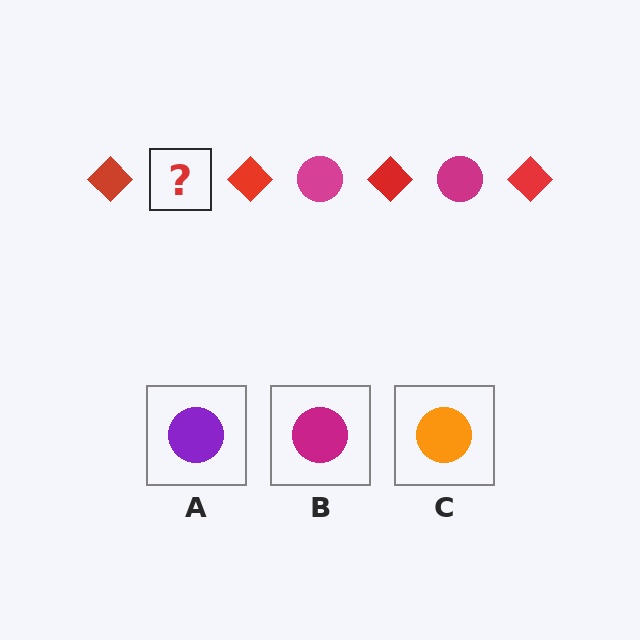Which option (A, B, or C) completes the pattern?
B.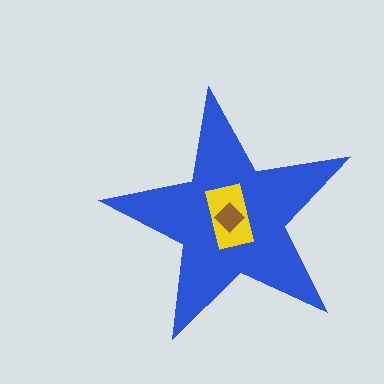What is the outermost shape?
The blue star.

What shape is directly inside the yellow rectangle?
The brown diamond.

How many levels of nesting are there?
3.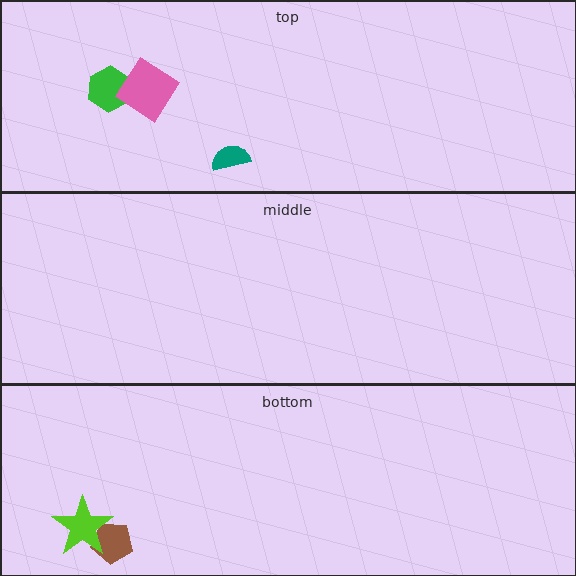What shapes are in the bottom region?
The brown pentagon, the lime star.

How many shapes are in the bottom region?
2.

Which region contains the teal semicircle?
The top region.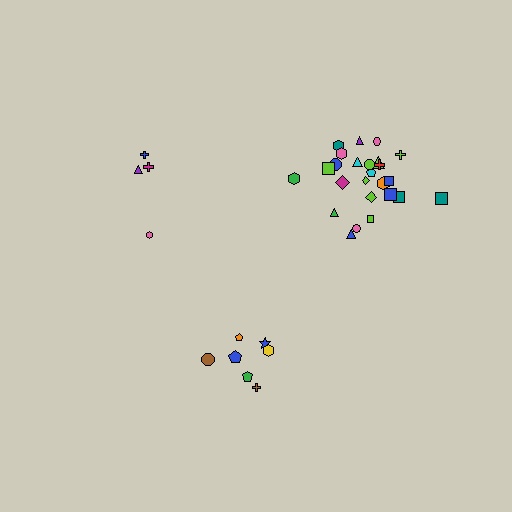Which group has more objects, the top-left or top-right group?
The top-right group.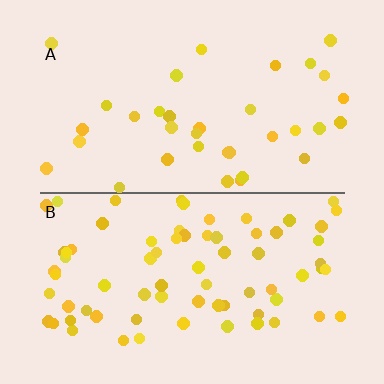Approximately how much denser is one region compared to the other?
Approximately 2.0× — region B over region A.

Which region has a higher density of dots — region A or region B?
B (the bottom).